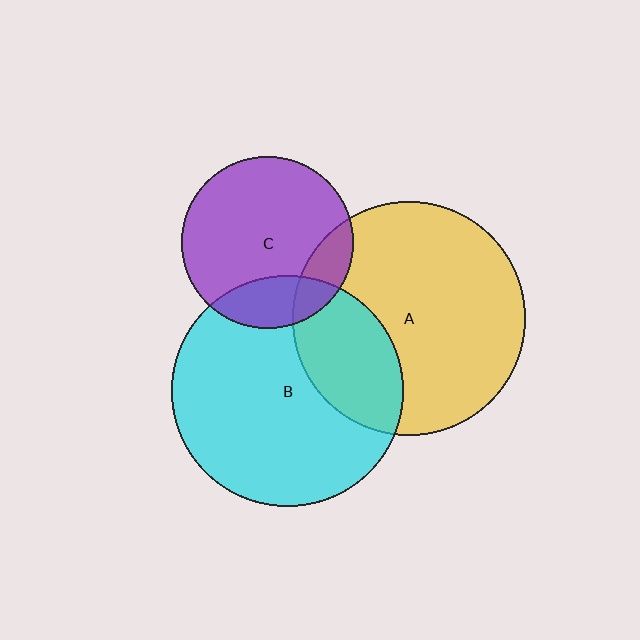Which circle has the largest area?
Circle A (yellow).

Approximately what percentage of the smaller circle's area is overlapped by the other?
Approximately 15%.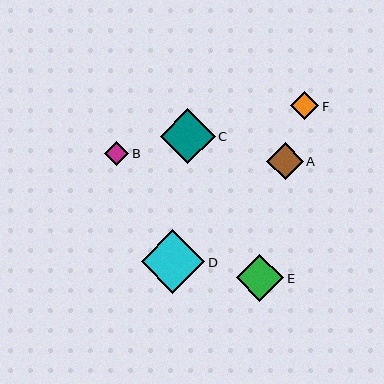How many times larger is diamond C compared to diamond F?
Diamond C is approximately 1.9 times the size of diamond F.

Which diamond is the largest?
Diamond D is the largest with a size of approximately 64 pixels.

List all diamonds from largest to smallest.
From largest to smallest: D, C, E, A, F, B.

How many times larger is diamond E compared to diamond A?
Diamond E is approximately 1.3 times the size of diamond A.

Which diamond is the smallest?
Diamond B is the smallest with a size of approximately 24 pixels.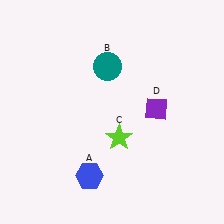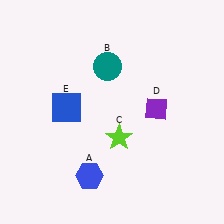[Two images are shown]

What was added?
A blue square (E) was added in Image 2.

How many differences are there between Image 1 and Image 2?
There is 1 difference between the two images.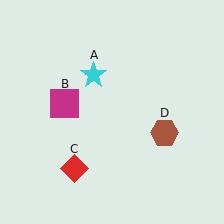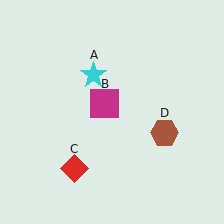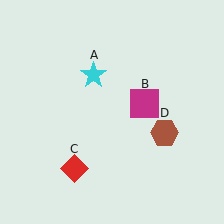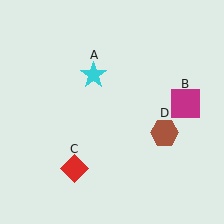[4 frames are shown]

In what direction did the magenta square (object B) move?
The magenta square (object B) moved right.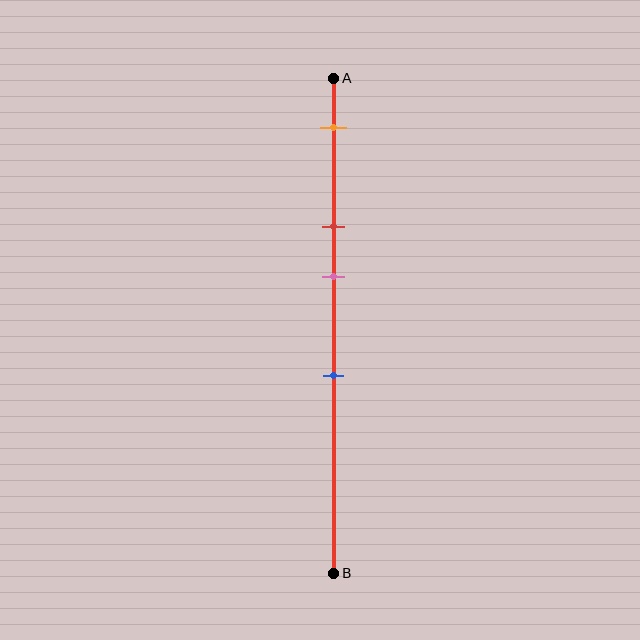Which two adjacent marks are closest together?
The red and pink marks are the closest adjacent pair.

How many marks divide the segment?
There are 4 marks dividing the segment.